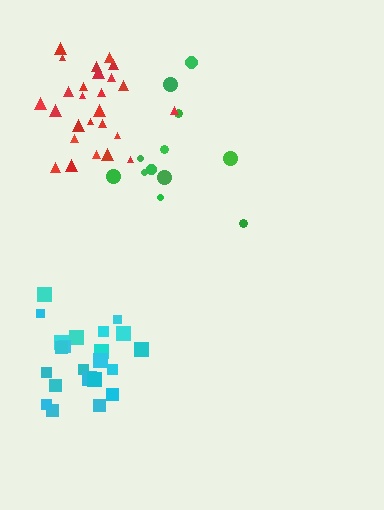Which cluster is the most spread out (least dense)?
Green.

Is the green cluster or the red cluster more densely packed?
Red.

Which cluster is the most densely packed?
Cyan.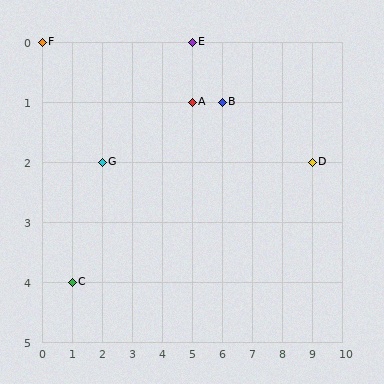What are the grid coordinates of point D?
Point D is at grid coordinates (9, 2).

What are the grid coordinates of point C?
Point C is at grid coordinates (1, 4).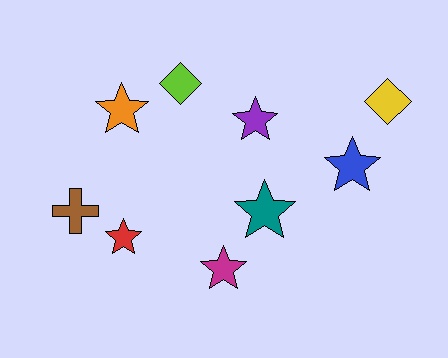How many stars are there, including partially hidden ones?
There are 6 stars.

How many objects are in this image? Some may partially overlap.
There are 9 objects.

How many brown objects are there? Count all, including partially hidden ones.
There is 1 brown object.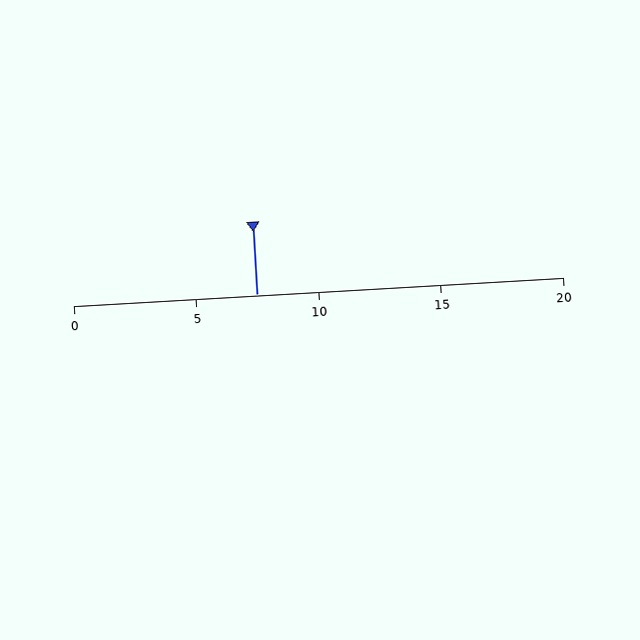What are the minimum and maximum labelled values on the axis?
The axis runs from 0 to 20.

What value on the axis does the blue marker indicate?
The marker indicates approximately 7.5.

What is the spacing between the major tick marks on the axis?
The major ticks are spaced 5 apart.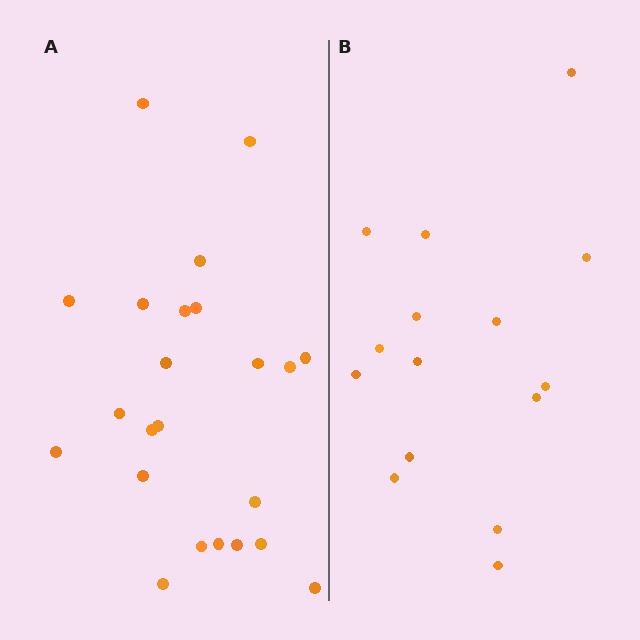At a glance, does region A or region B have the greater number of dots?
Region A (the left region) has more dots.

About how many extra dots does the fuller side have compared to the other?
Region A has roughly 8 or so more dots than region B.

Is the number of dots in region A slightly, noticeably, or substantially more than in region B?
Region A has substantially more. The ratio is roughly 1.5 to 1.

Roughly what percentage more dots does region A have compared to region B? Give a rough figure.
About 55% more.